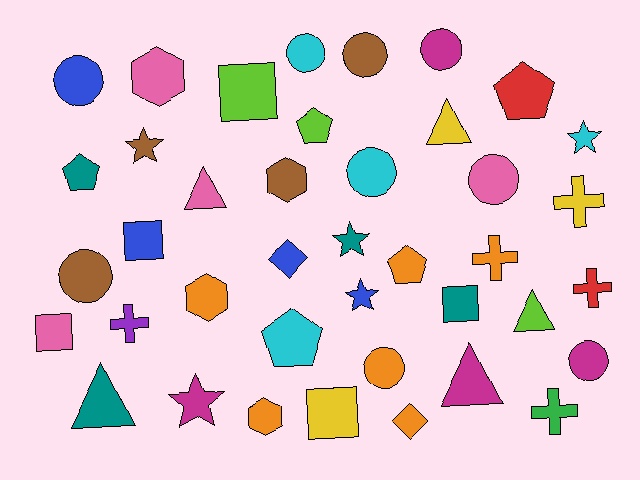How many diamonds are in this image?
There are 2 diamonds.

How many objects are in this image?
There are 40 objects.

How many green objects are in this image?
There is 1 green object.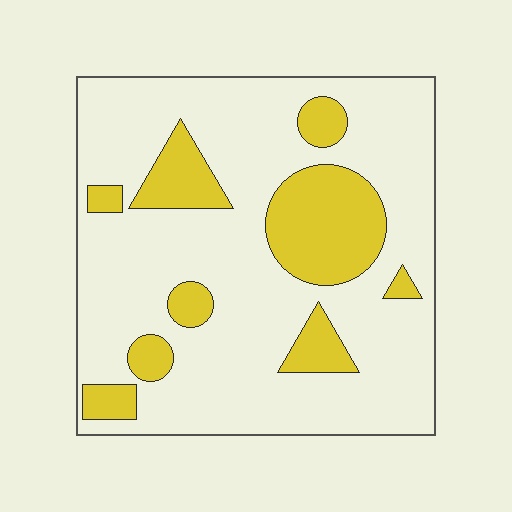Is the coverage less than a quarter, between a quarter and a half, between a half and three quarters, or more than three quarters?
Less than a quarter.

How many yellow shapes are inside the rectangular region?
9.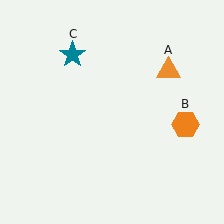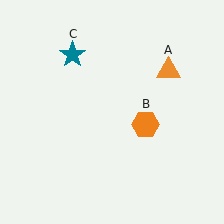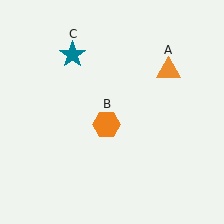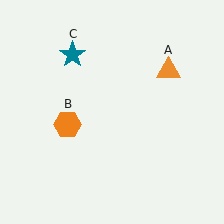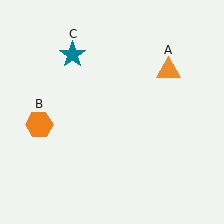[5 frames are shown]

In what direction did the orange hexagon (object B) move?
The orange hexagon (object B) moved left.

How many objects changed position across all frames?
1 object changed position: orange hexagon (object B).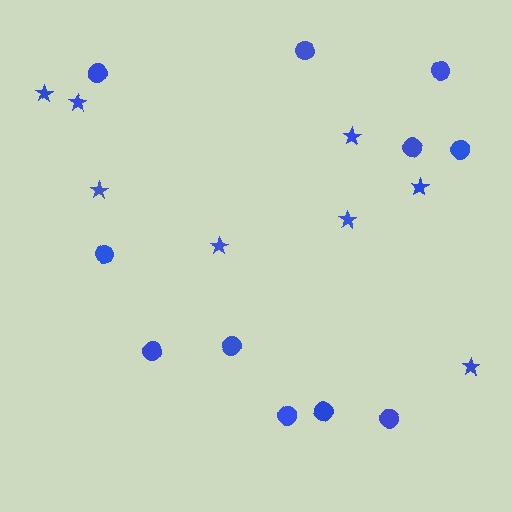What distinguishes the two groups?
There are 2 groups: one group of stars (8) and one group of circles (11).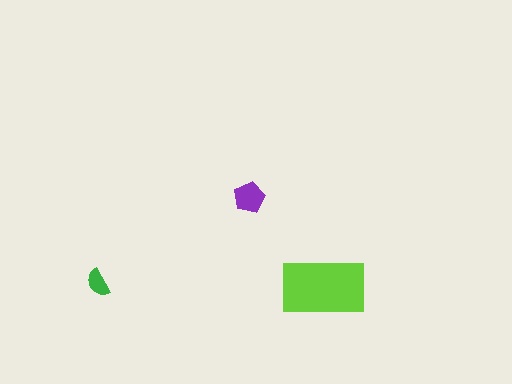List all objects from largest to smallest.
The lime rectangle, the purple pentagon, the green semicircle.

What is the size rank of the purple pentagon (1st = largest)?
2nd.